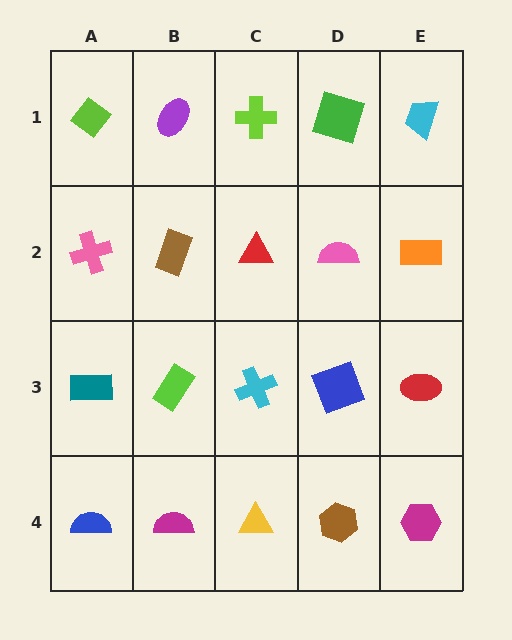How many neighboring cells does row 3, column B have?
4.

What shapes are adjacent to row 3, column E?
An orange rectangle (row 2, column E), a magenta hexagon (row 4, column E), a blue square (row 3, column D).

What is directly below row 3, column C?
A yellow triangle.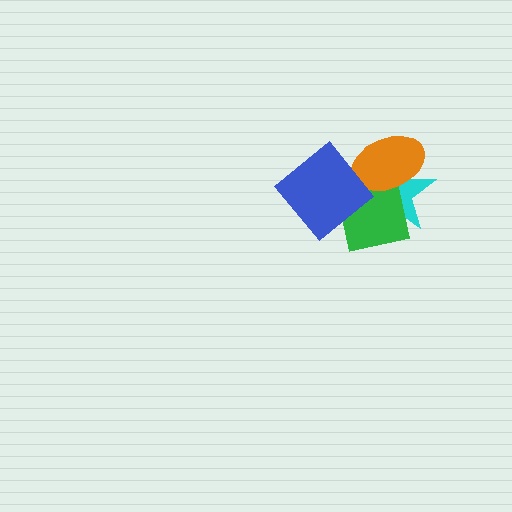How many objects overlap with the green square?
3 objects overlap with the green square.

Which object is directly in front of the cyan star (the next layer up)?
The green square is directly in front of the cyan star.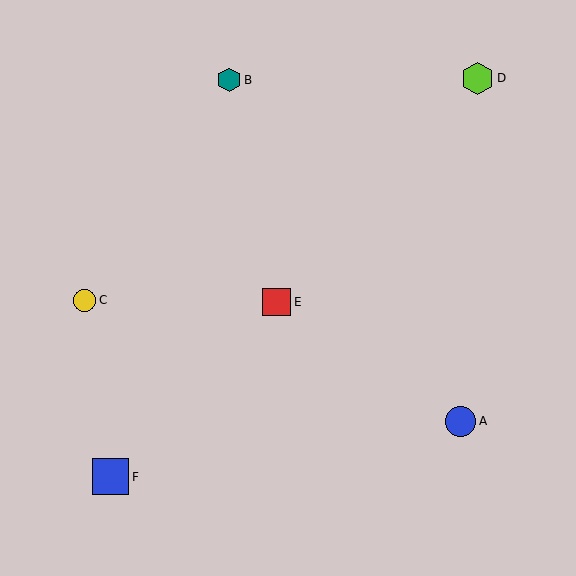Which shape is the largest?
The blue square (labeled F) is the largest.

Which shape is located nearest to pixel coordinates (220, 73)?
The teal hexagon (labeled B) at (229, 80) is nearest to that location.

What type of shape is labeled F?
Shape F is a blue square.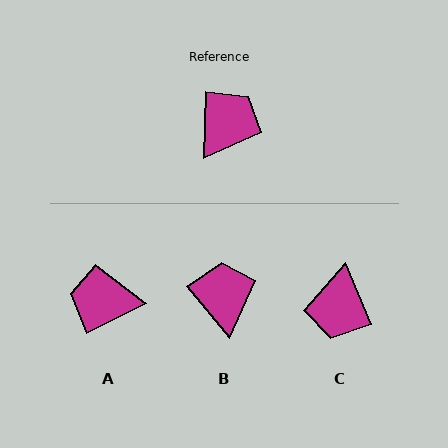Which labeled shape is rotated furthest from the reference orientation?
C, about 155 degrees away.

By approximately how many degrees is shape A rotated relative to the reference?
Approximately 118 degrees counter-clockwise.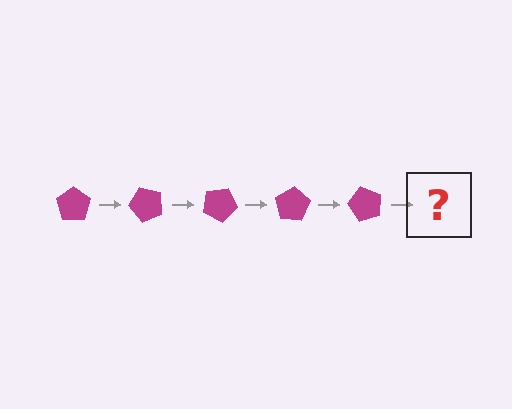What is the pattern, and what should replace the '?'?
The pattern is that the pentagon rotates 50 degrees each step. The '?' should be a magenta pentagon rotated 250 degrees.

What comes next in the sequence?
The next element should be a magenta pentagon rotated 250 degrees.